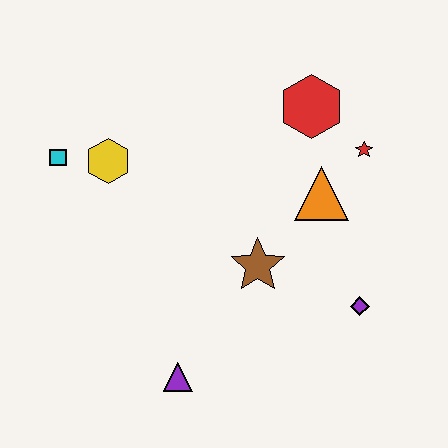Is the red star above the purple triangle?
Yes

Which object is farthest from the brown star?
The cyan square is farthest from the brown star.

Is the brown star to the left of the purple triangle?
No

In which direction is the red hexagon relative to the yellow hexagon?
The red hexagon is to the right of the yellow hexagon.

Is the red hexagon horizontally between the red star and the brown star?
Yes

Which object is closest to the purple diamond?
The brown star is closest to the purple diamond.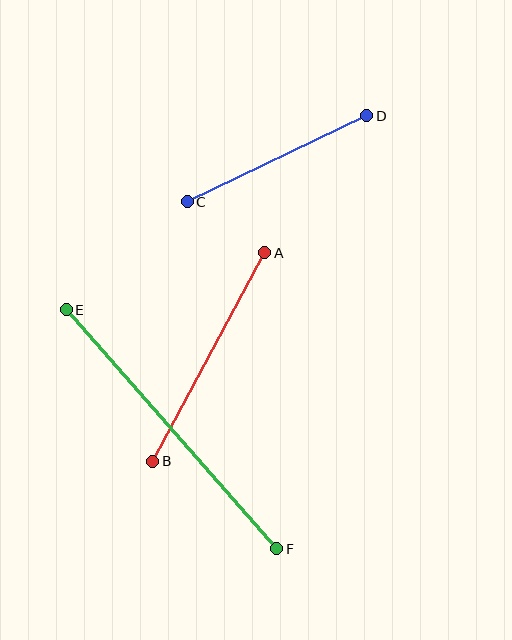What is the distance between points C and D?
The distance is approximately 199 pixels.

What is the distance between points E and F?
The distance is approximately 319 pixels.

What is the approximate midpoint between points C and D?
The midpoint is at approximately (277, 159) pixels.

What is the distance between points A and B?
The distance is approximately 237 pixels.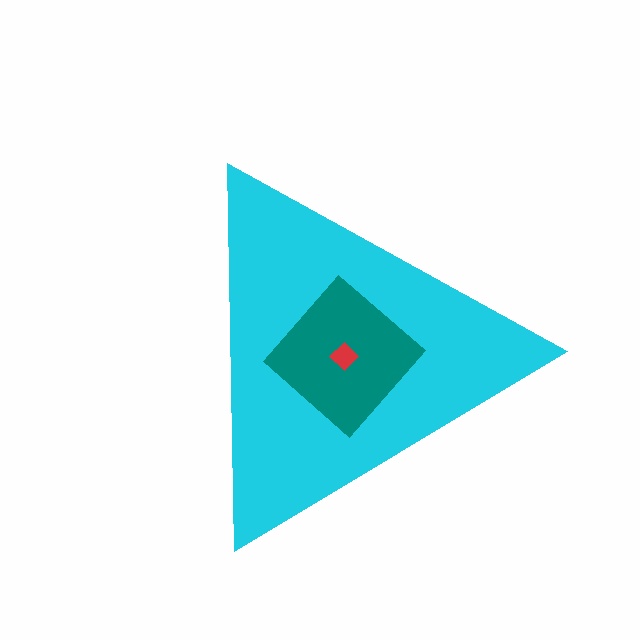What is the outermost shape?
The cyan triangle.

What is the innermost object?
The red diamond.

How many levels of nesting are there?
3.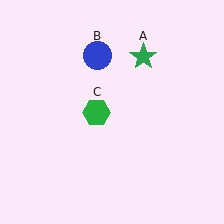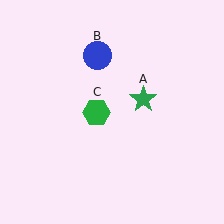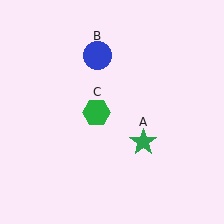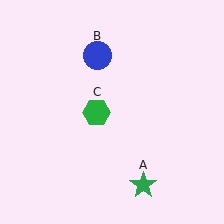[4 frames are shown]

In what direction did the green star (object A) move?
The green star (object A) moved down.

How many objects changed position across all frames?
1 object changed position: green star (object A).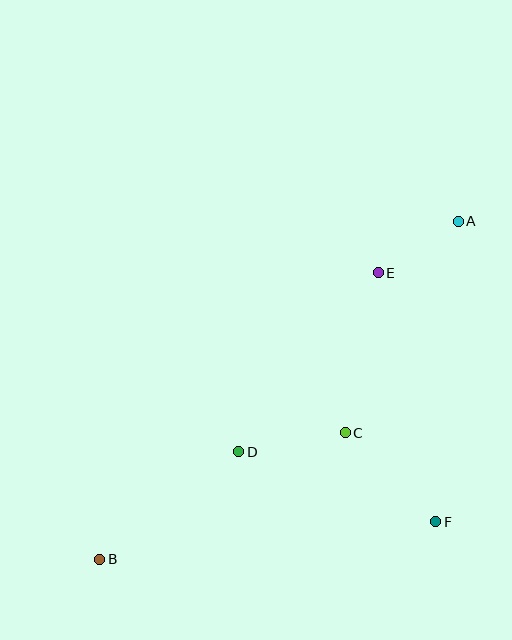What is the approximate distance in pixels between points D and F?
The distance between D and F is approximately 209 pixels.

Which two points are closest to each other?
Points A and E are closest to each other.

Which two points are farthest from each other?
Points A and B are farthest from each other.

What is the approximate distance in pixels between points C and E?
The distance between C and E is approximately 163 pixels.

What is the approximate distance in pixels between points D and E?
The distance between D and E is approximately 227 pixels.